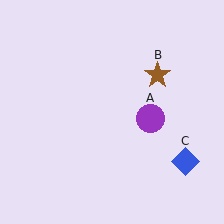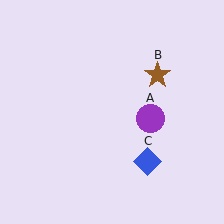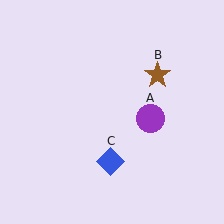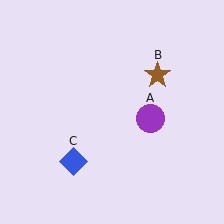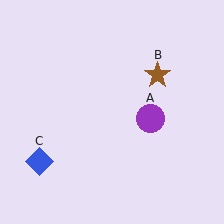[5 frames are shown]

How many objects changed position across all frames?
1 object changed position: blue diamond (object C).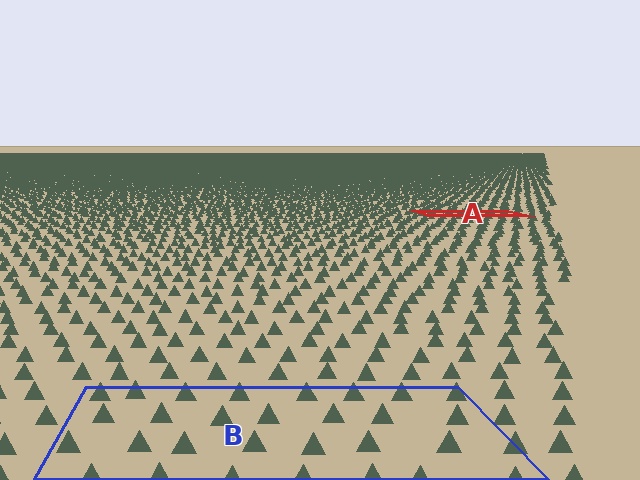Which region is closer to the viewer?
Region B is closer. The texture elements there are larger and more spread out.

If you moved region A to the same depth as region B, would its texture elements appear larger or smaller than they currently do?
They would appear larger. At a closer depth, the same texture elements are projected at a bigger on-screen size.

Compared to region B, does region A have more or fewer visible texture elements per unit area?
Region A has more texture elements per unit area — they are packed more densely because it is farther away.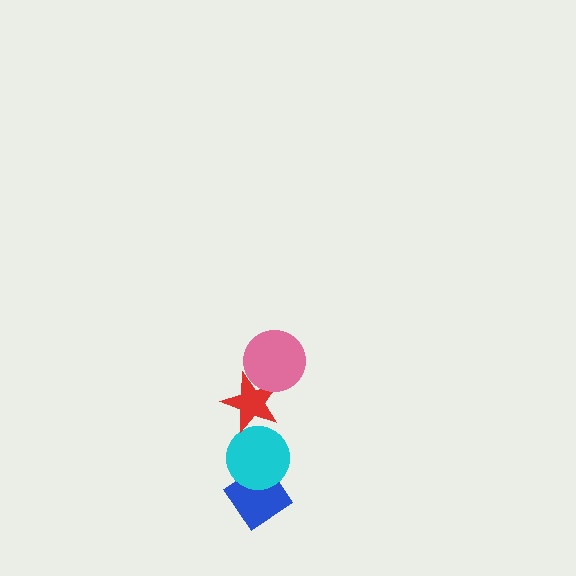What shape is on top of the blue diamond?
The cyan circle is on top of the blue diamond.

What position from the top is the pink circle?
The pink circle is 1st from the top.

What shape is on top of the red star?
The pink circle is on top of the red star.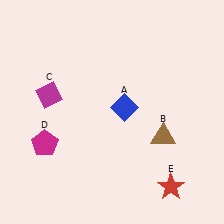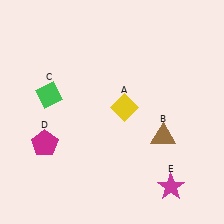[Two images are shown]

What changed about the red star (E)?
In Image 1, E is red. In Image 2, it changed to magenta.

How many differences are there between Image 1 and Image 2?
There are 3 differences between the two images.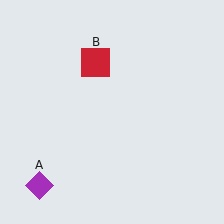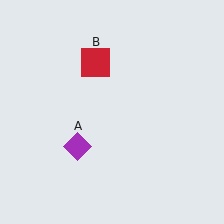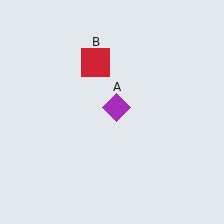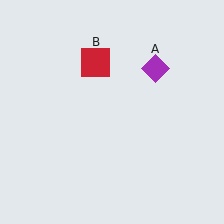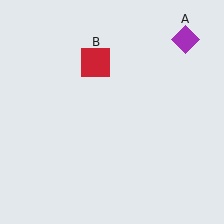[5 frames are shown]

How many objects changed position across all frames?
1 object changed position: purple diamond (object A).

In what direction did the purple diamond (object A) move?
The purple diamond (object A) moved up and to the right.